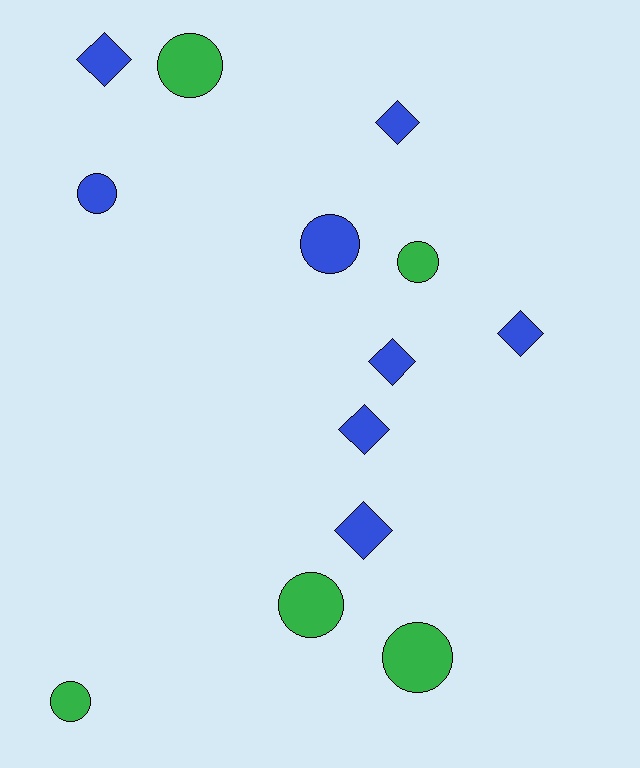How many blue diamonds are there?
There are 6 blue diamonds.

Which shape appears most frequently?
Circle, with 7 objects.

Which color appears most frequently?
Blue, with 8 objects.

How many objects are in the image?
There are 13 objects.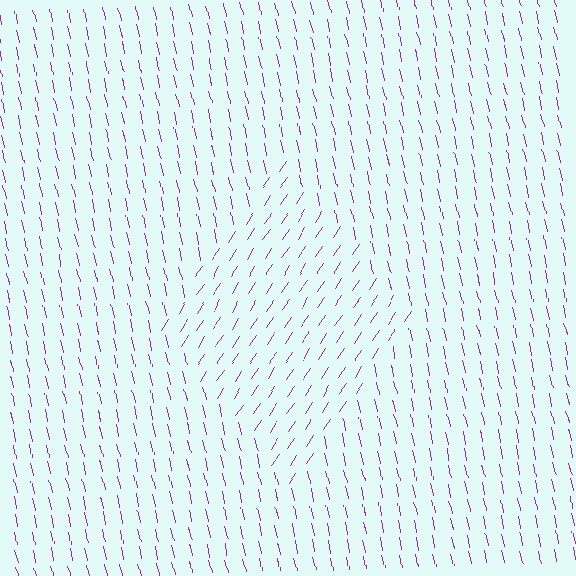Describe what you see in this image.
The image is filled with small purple line segments. A diamond region in the image has lines oriented differently from the surrounding lines, creating a visible texture boundary.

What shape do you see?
I see a diamond.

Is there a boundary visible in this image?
Yes, there is a texture boundary formed by a change in line orientation.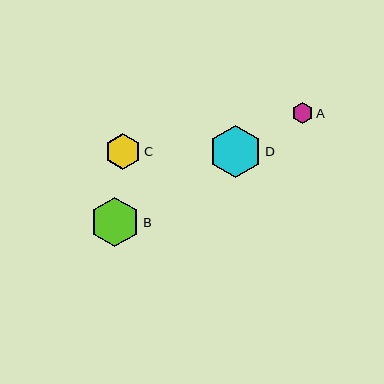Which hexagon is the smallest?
Hexagon A is the smallest with a size of approximately 21 pixels.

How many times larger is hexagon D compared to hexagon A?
Hexagon D is approximately 2.5 times the size of hexagon A.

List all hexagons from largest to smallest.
From largest to smallest: D, B, C, A.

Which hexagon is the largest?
Hexagon D is the largest with a size of approximately 52 pixels.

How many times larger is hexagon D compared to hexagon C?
Hexagon D is approximately 1.5 times the size of hexagon C.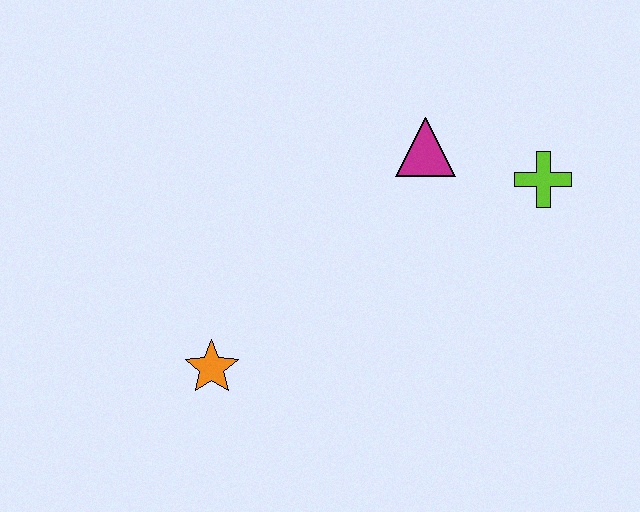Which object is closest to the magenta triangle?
The lime cross is closest to the magenta triangle.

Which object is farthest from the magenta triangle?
The orange star is farthest from the magenta triangle.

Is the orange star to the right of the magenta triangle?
No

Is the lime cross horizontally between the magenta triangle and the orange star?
No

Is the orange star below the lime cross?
Yes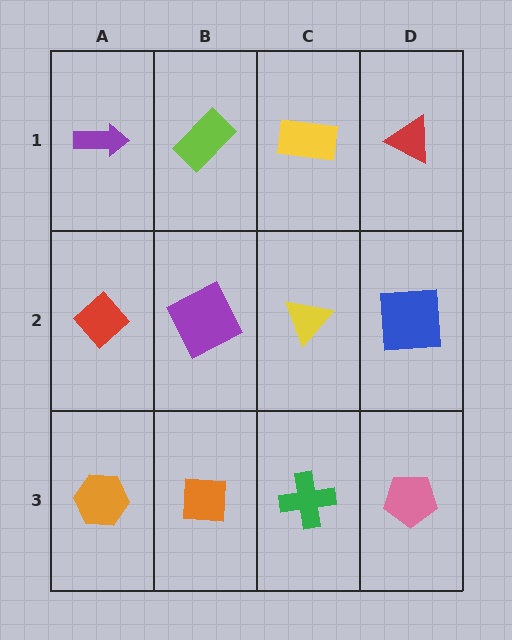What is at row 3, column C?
A green cross.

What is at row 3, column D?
A pink pentagon.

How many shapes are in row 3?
4 shapes.